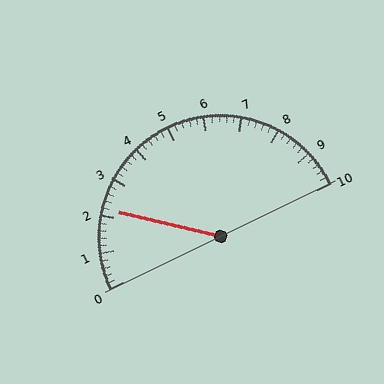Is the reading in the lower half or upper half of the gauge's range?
The reading is in the lower half of the range (0 to 10).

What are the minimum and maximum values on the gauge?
The gauge ranges from 0 to 10.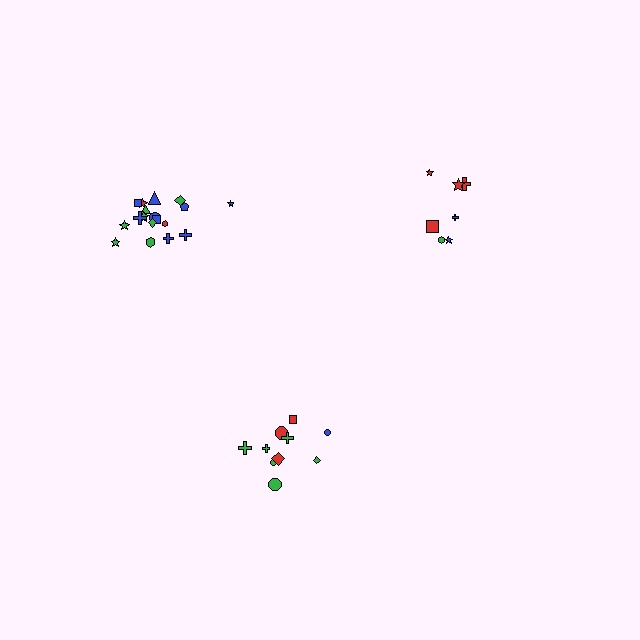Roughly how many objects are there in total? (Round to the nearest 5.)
Roughly 35 objects in total.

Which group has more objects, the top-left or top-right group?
The top-left group.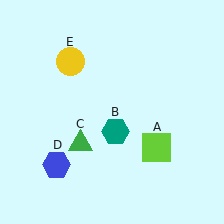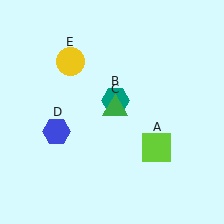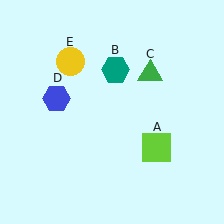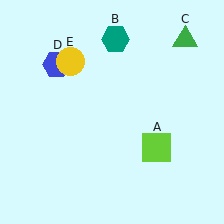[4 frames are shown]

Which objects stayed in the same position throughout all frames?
Lime square (object A) and yellow circle (object E) remained stationary.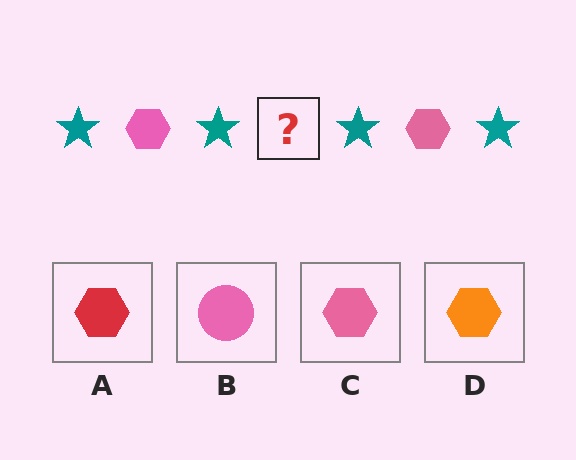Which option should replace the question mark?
Option C.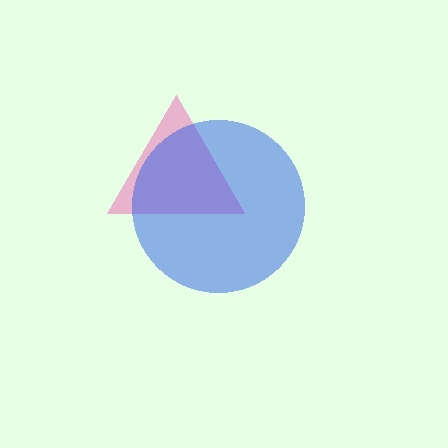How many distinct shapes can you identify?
There are 2 distinct shapes: a pink triangle, a blue circle.